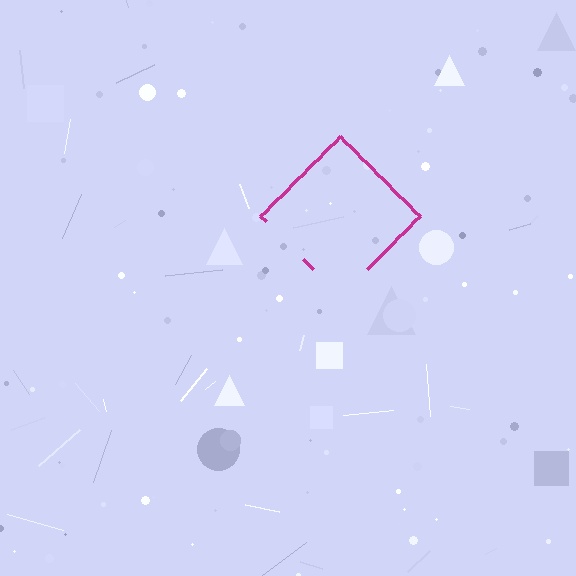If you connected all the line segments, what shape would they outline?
They would outline a diamond.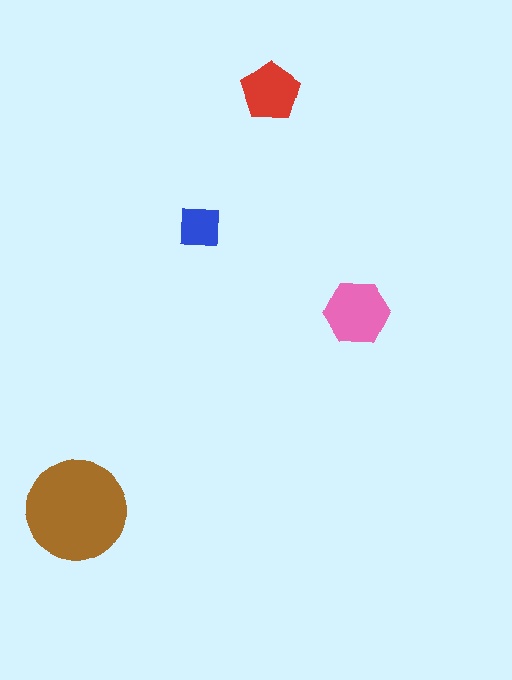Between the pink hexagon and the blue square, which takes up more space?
The pink hexagon.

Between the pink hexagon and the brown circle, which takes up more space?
The brown circle.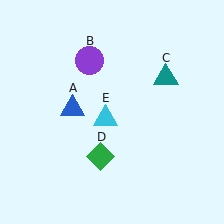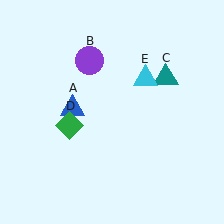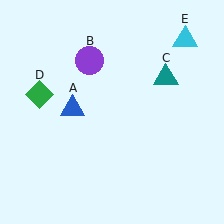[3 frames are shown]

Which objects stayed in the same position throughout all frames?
Blue triangle (object A) and purple circle (object B) and teal triangle (object C) remained stationary.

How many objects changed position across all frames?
2 objects changed position: green diamond (object D), cyan triangle (object E).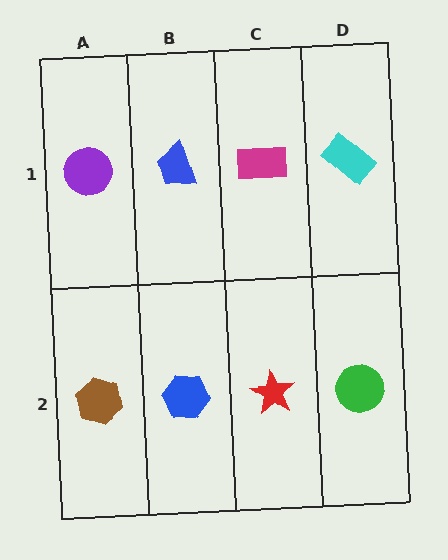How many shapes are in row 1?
4 shapes.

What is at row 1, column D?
A cyan rectangle.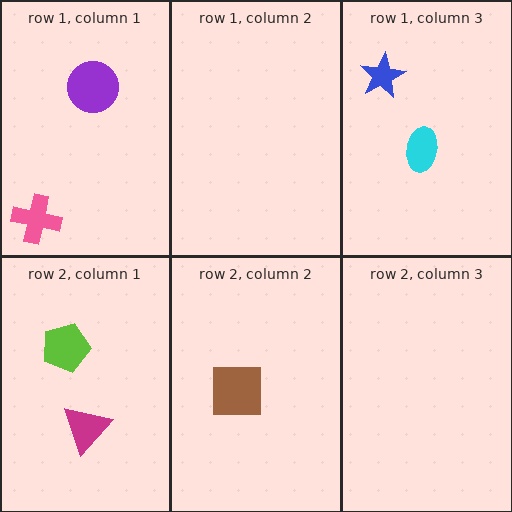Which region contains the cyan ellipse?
The row 1, column 3 region.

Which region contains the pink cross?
The row 1, column 1 region.